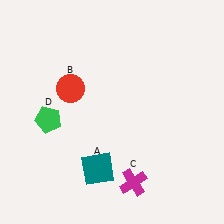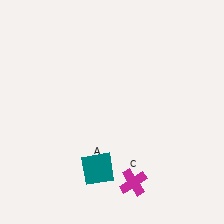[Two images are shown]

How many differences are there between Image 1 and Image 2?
There are 2 differences between the two images.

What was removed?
The red circle (B), the green pentagon (D) were removed in Image 2.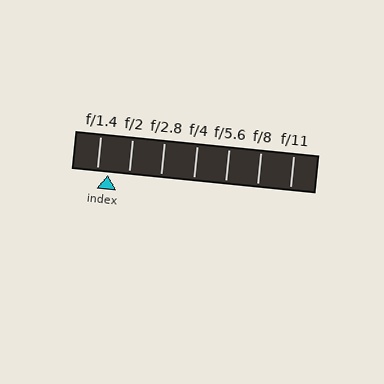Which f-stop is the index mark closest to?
The index mark is closest to f/1.4.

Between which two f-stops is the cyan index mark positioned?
The index mark is between f/1.4 and f/2.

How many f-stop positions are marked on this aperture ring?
There are 7 f-stop positions marked.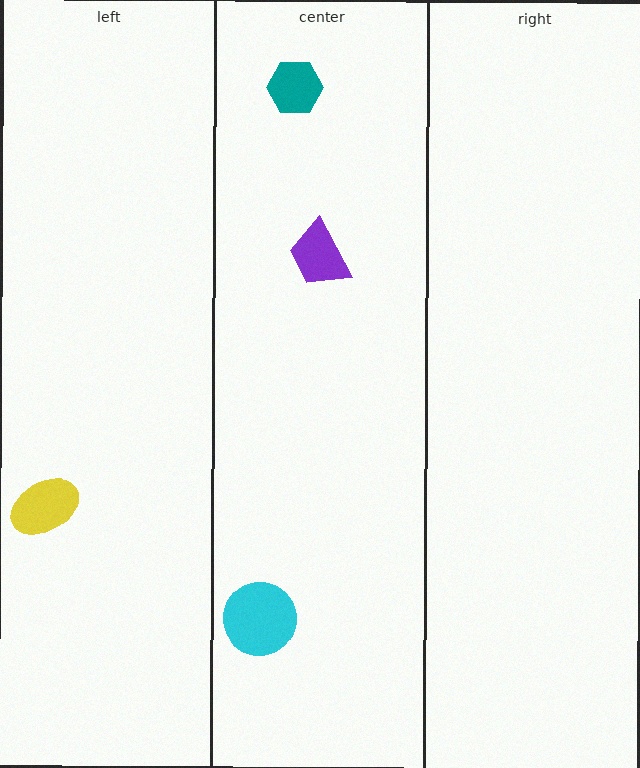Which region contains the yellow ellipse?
The left region.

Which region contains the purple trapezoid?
The center region.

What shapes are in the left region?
The yellow ellipse.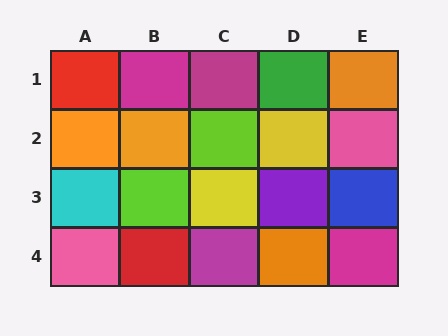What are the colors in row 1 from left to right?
Red, magenta, magenta, green, orange.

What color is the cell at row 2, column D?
Yellow.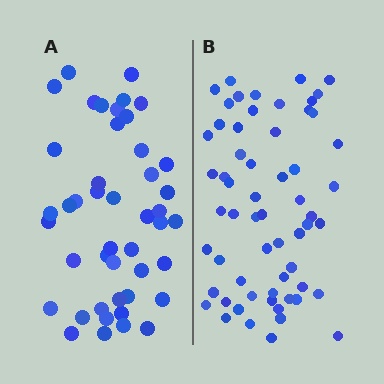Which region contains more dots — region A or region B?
Region B (the right region) has more dots.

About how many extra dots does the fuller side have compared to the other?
Region B has approximately 15 more dots than region A.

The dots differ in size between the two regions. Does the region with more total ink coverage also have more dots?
No. Region A has more total ink coverage because its dots are larger, but region B actually contains more individual dots. Total area can be misleading — the number of items is what matters here.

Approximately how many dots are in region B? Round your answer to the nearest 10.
About 60 dots.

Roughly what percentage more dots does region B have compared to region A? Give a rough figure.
About 35% more.